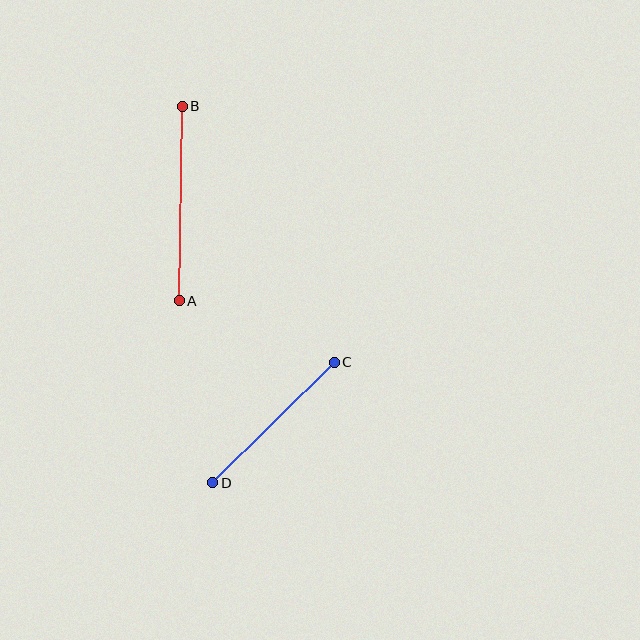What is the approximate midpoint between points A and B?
The midpoint is at approximately (181, 203) pixels.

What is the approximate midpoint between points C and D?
The midpoint is at approximately (273, 423) pixels.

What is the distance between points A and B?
The distance is approximately 194 pixels.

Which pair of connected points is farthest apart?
Points A and B are farthest apart.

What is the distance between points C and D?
The distance is approximately 171 pixels.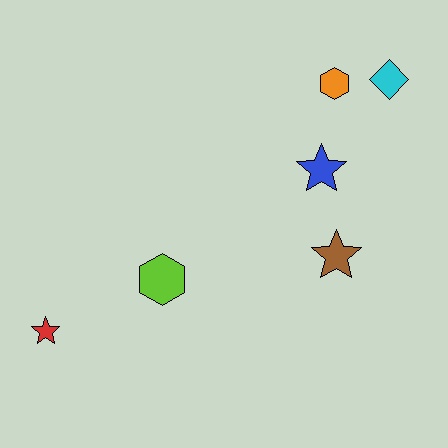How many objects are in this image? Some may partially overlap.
There are 6 objects.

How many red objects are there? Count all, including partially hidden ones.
There is 1 red object.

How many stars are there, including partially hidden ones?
There are 3 stars.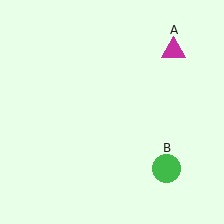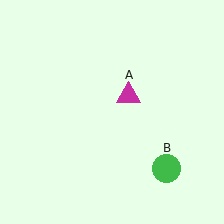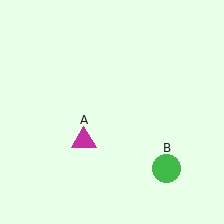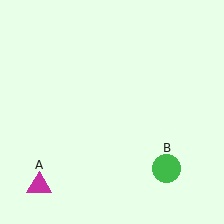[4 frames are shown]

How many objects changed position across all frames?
1 object changed position: magenta triangle (object A).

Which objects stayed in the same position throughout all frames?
Green circle (object B) remained stationary.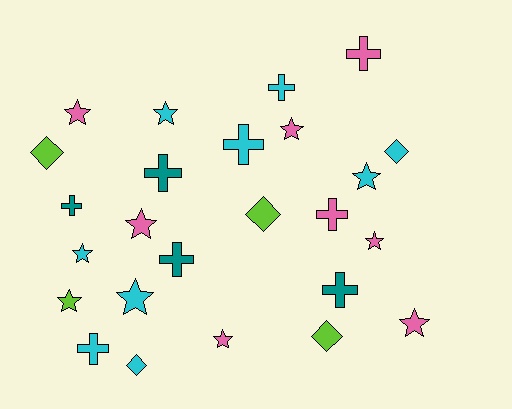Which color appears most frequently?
Cyan, with 9 objects.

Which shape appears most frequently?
Star, with 11 objects.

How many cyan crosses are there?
There are 3 cyan crosses.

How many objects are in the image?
There are 25 objects.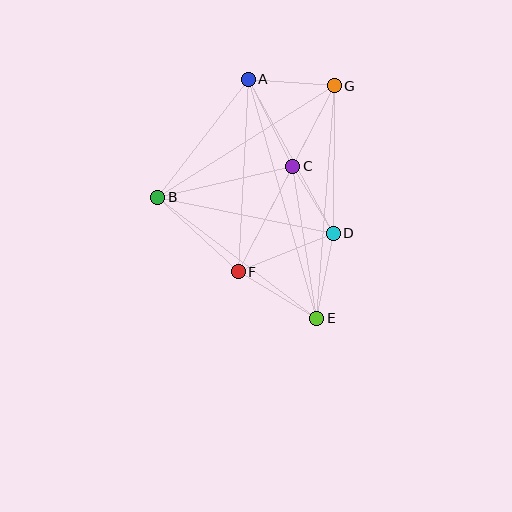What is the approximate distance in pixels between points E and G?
The distance between E and G is approximately 233 pixels.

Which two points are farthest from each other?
Points A and E are farthest from each other.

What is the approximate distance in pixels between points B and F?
The distance between B and F is approximately 110 pixels.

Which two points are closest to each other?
Points C and D are closest to each other.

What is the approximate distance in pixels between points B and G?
The distance between B and G is approximately 209 pixels.